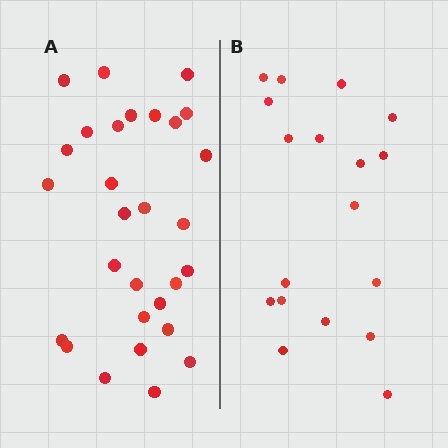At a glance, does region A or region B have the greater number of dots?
Region A (the left region) has more dots.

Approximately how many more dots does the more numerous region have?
Region A has roughly 12 or so more dots than region B.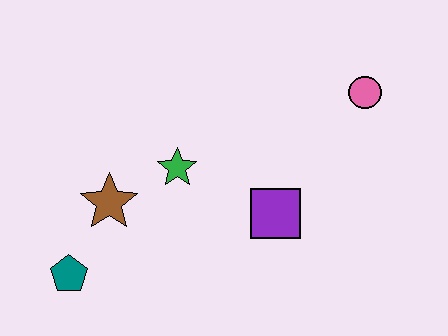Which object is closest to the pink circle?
The purple square is closest to the pink circle.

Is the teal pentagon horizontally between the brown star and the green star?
No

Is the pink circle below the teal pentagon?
No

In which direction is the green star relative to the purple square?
The green star is to the left of the purple square.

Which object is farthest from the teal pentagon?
The pink circle is farthest from the teal pentagon.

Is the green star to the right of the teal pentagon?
Yes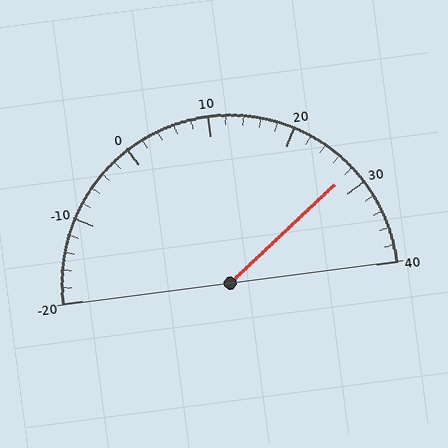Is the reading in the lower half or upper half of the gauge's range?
The reading is in the upper half of the range (-20 to 40).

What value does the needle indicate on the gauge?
The needle indicates approximately 28.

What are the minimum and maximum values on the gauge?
The gauge ranges from -20 to 40.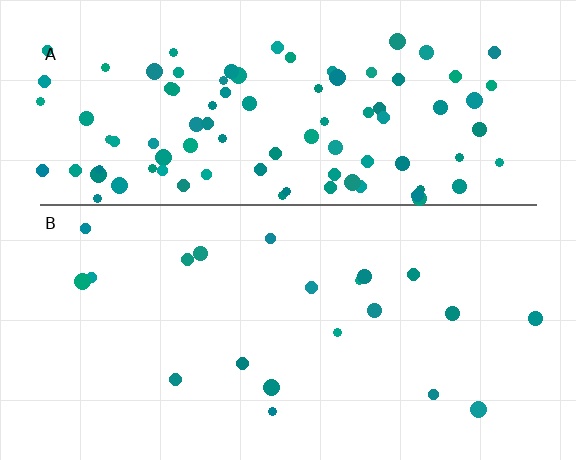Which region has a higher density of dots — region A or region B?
A (the top).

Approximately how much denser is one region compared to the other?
Approximately 4.8× — region A over region B.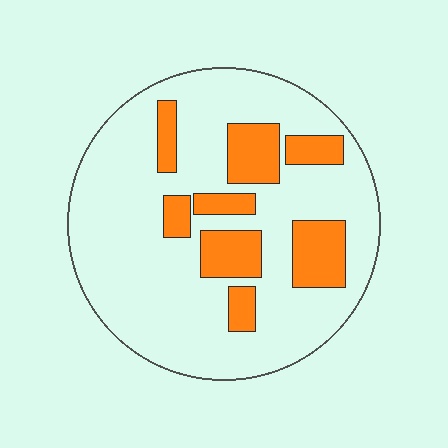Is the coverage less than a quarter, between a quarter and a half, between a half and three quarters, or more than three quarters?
Less than a quarter.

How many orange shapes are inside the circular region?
8.